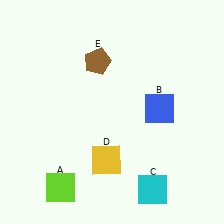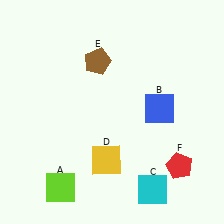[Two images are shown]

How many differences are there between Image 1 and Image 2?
There is 1 difference between the two images.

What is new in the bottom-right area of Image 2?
A red pentagon (F) was added in the bottom-right area of Image 2.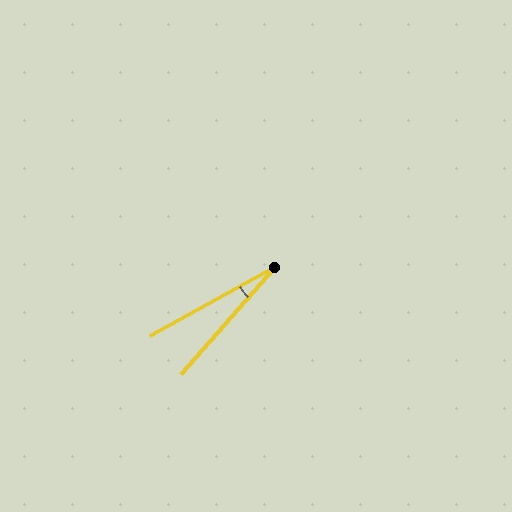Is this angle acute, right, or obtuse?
It is acute.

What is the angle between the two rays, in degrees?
Approximately 20 degrees.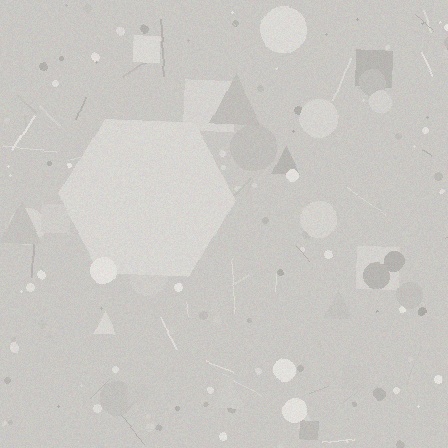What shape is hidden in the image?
A hexagon is hidden in the image.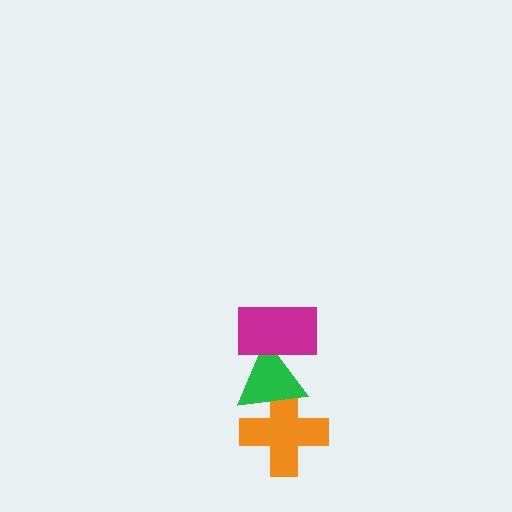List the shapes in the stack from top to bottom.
From top to bottom: the magenta rectangle, the green triangle, the orange cross.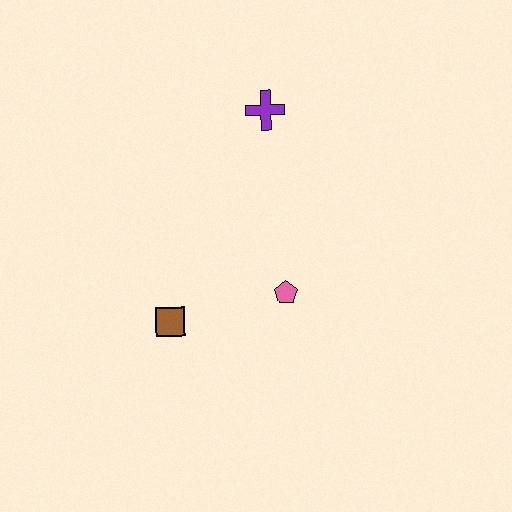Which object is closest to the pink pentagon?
The brown square is closest to the pink pentagon.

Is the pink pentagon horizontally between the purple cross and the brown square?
No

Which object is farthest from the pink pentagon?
The purple cross is farthest from the pink pentagon.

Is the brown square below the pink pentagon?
Yes